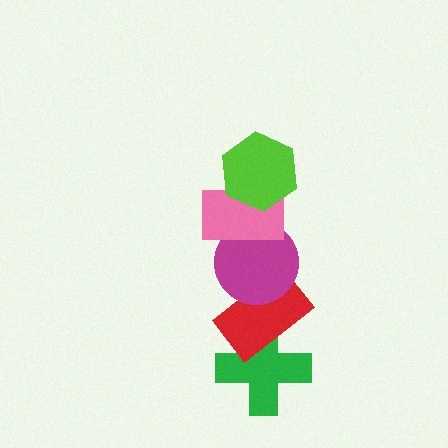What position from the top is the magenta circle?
The magenta circle is 3rd from the top.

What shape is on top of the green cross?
The red rectangle is on top of the green cross.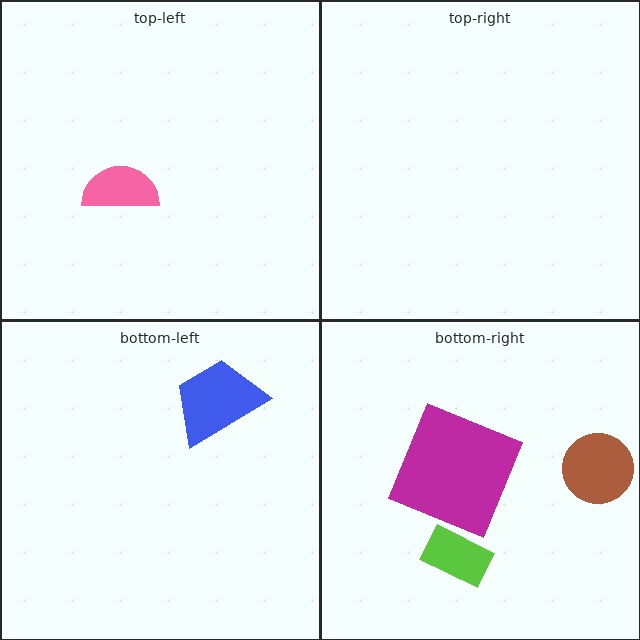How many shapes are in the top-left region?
1.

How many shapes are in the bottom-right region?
3.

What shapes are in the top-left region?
The pink semicircle.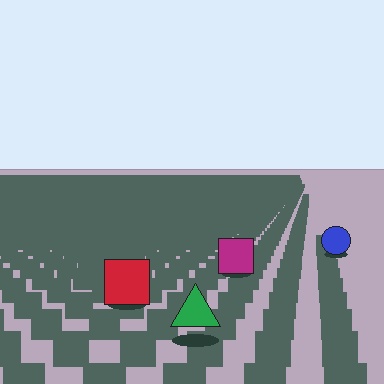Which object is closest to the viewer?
The green triangle is closest. The texture marks near it are larger and more spread out.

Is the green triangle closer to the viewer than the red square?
Yes. The green triangle is closer — you can tell from the texture gradient: the ground texture is coarser near it.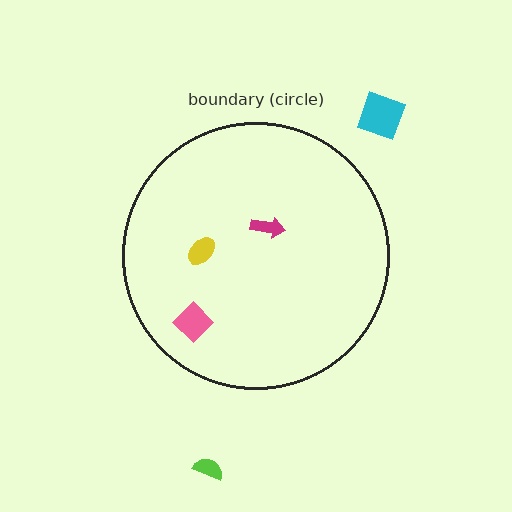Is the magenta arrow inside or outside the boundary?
Inside.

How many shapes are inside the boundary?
3 inside, 2 outside.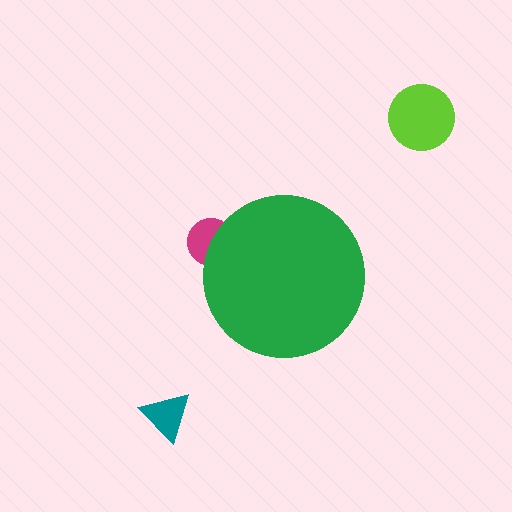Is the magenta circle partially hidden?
Yes, the magenta circle is partially hidden behind the green circle.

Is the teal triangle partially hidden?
No, the teal triangle is fully visible.